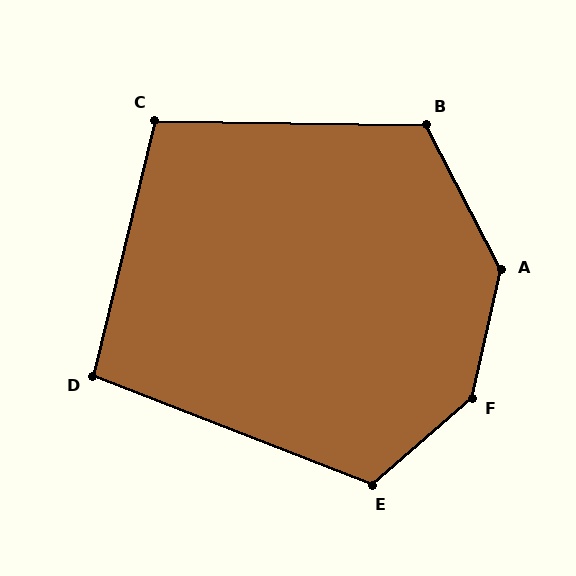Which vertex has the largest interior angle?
F, at approximately 144 degrees.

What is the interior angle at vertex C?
Approximately 103 degrees (obtuse).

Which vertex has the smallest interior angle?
D, at approximately 98 degrees.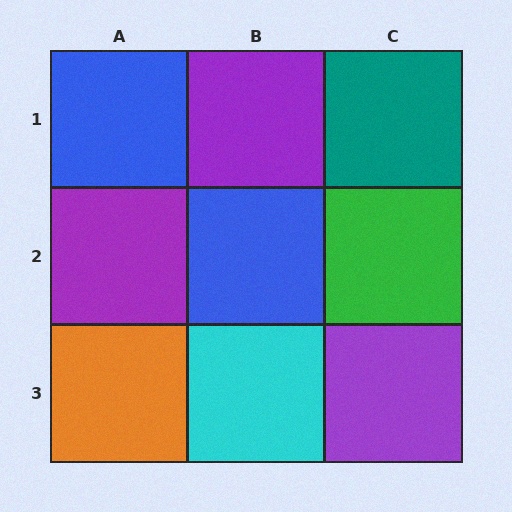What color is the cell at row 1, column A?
Blue.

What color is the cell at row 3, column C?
Purple.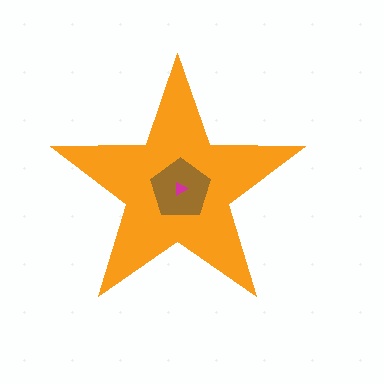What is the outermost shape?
The orange star.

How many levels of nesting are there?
3.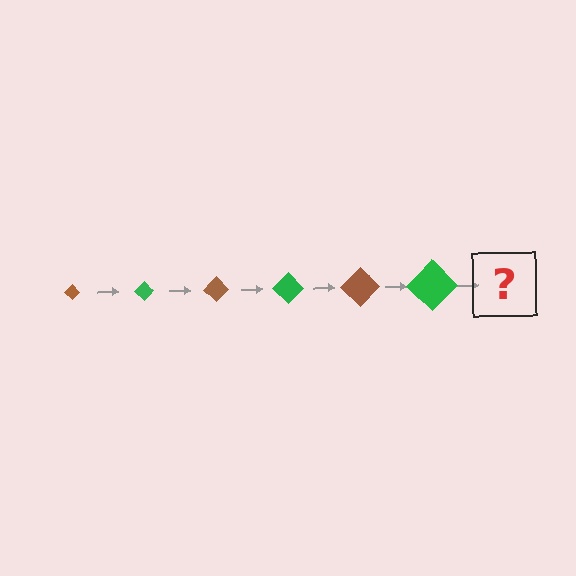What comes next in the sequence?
The next element should be a brown diamond, larger than the previous one.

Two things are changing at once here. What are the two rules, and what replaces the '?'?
The two rules are that the diamond grows larger each step and the color cycles through brown and green. The '?' should be a brown diamond, larger than the previous one.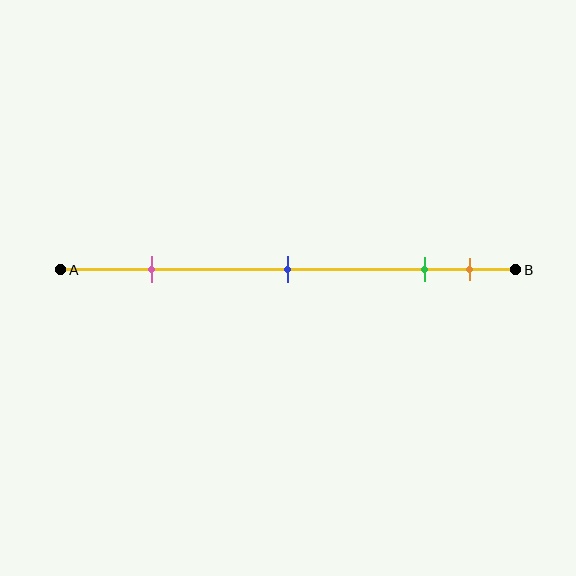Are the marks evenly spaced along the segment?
No, the marks are not evenly spaced.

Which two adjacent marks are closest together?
The green and orange marks are the closest adjacent pair.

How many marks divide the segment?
There are 4 marks dividing the segment.